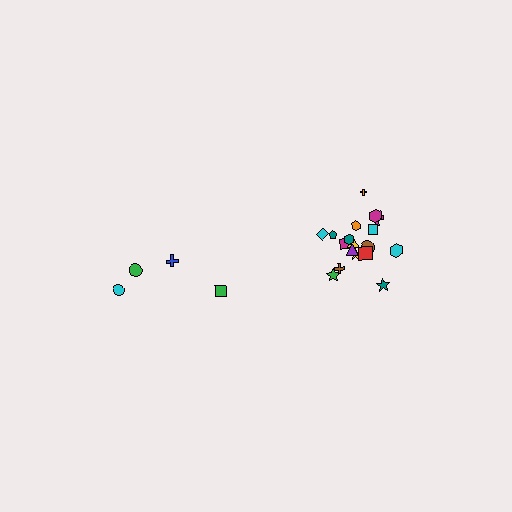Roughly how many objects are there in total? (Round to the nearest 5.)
Roughly 20 objects in total.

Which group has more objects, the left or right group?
The right group.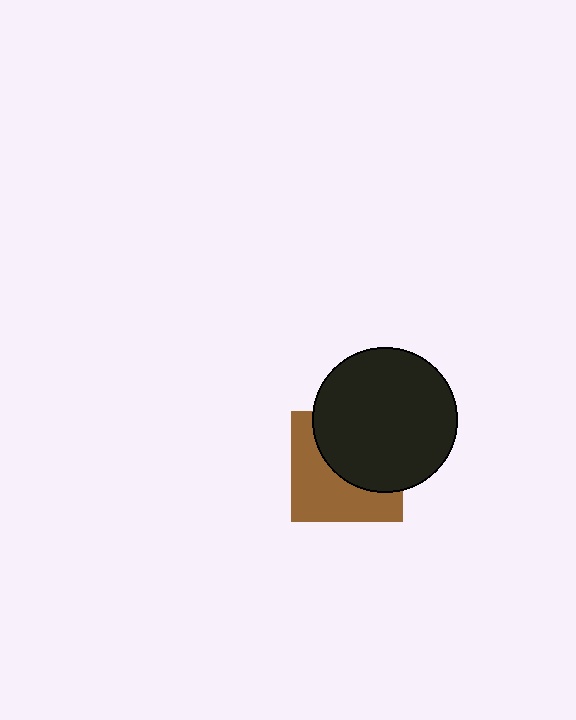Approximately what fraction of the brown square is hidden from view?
Roughly 51% of the brown square is hidden behind the black circle.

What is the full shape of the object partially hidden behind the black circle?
The partially hidden object is a brown square.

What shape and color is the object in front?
The object in front is a black circle.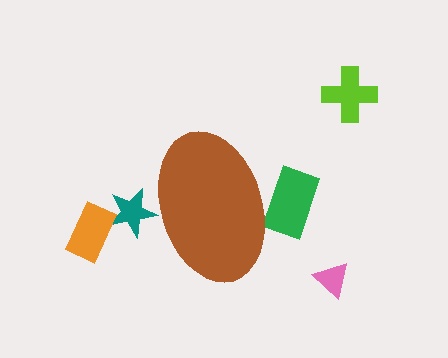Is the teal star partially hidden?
Yes, the teal star is partially hidden behind the brown ellipse.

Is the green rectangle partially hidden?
Yes, the green rectangle is partially hidden behind the brown ellipse.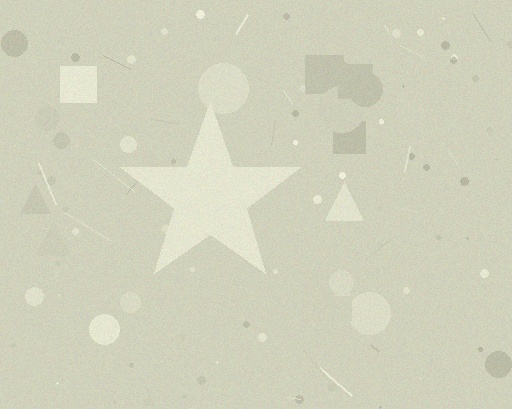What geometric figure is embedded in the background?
A star is embedded in the background.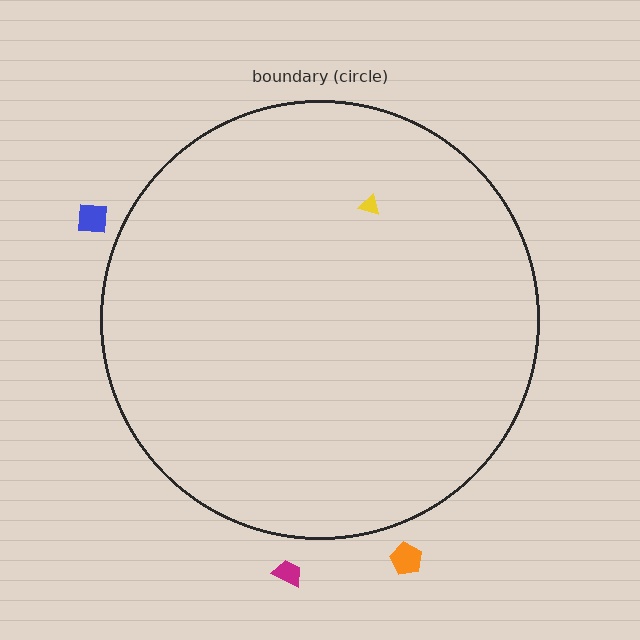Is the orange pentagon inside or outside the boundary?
Outside.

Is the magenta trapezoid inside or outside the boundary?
Outside.